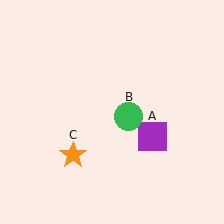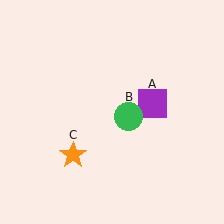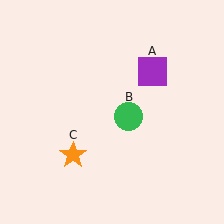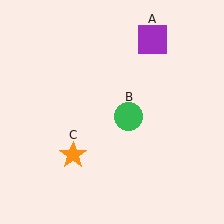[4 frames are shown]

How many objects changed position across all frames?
1 object changed position: purple square (object A).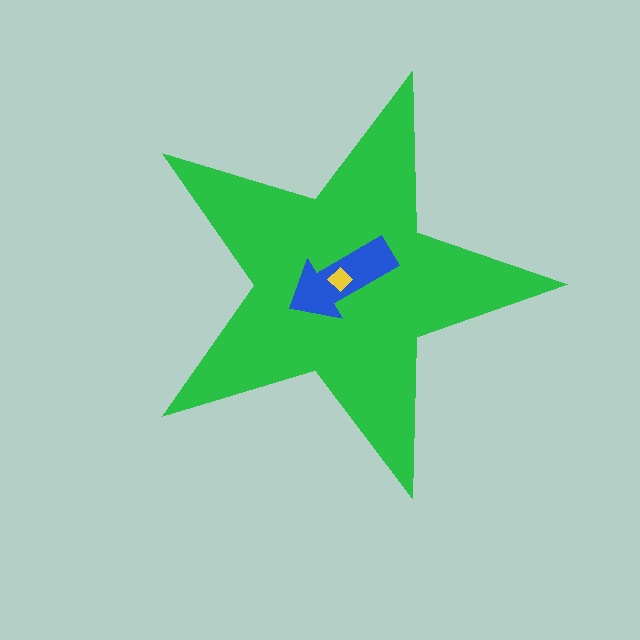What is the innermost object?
The yellow diamond.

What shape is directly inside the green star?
The blue arrow.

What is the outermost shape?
The green star.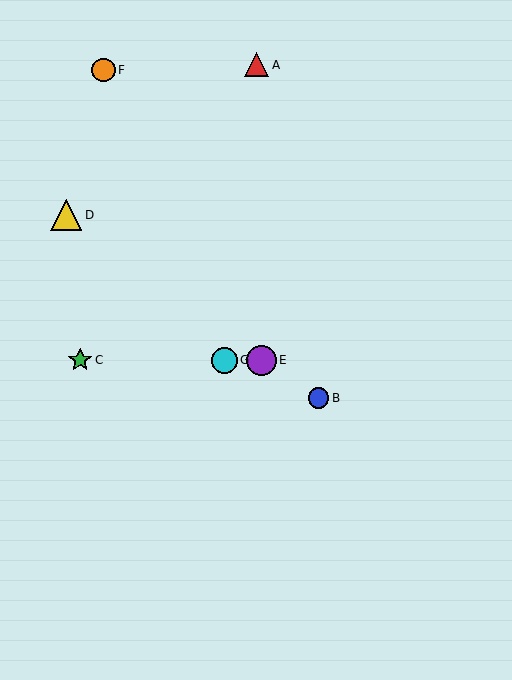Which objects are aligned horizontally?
Objects C, E, G are aligned horizontally.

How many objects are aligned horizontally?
3 objects (C, E, G) are aligned horizontally.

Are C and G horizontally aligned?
Yes, both are at y≈360.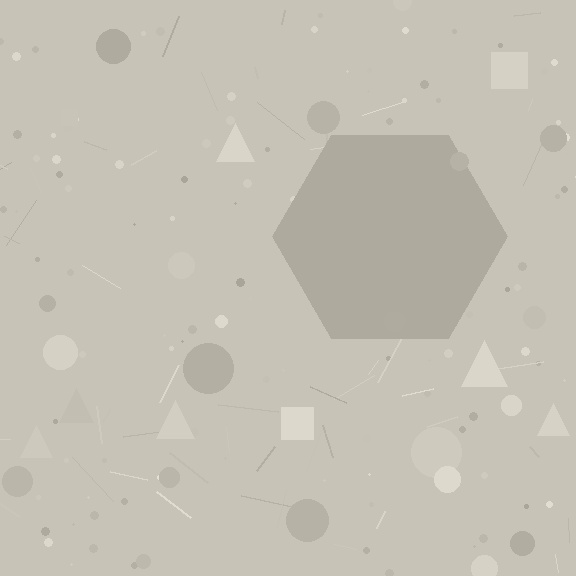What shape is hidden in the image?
A hexagon is hidden in the image.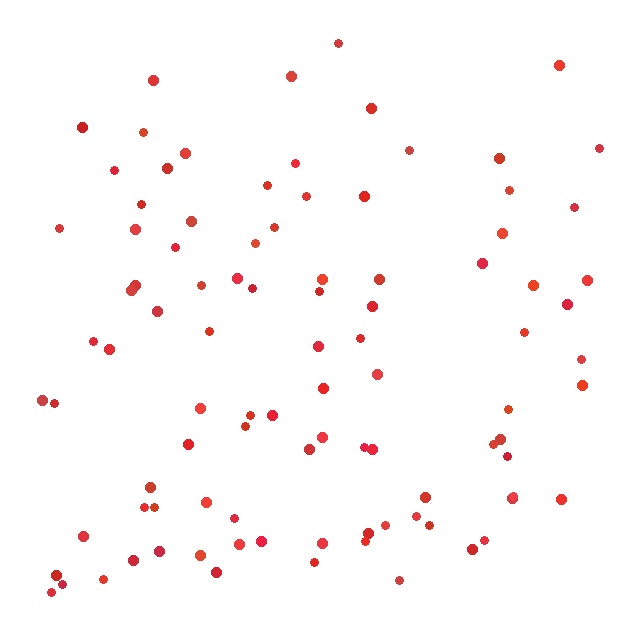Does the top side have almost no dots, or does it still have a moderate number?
Still a moderate number, just noticeably fewer than the bottom.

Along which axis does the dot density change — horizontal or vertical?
Vertical.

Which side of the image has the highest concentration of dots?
The bottom.